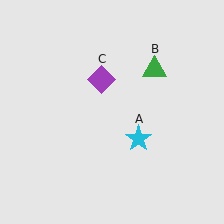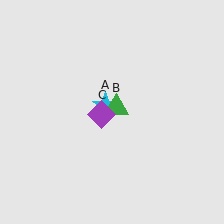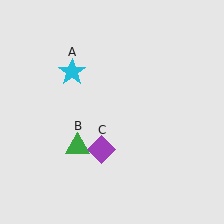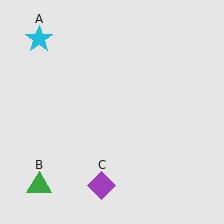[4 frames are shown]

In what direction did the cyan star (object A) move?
The cyan star (object A) moved up and to the left.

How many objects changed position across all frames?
3 objects changed position: cyan star (object A), green triangle (object B), purple diamond (object C).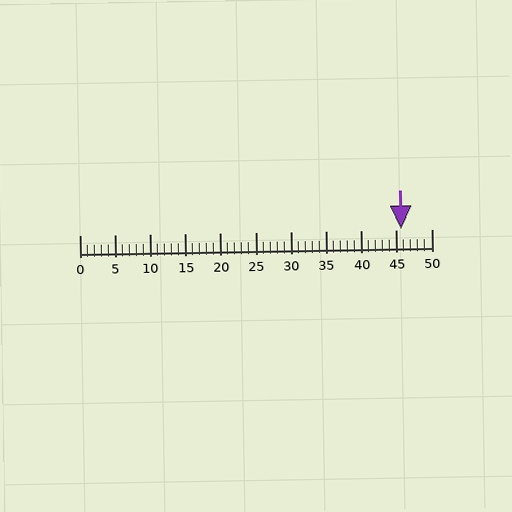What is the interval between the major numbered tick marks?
The major tick marks are spaced 5 units apart.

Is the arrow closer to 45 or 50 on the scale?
The arrow is closer to 45.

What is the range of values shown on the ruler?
The ruler shows values from 0 to 50.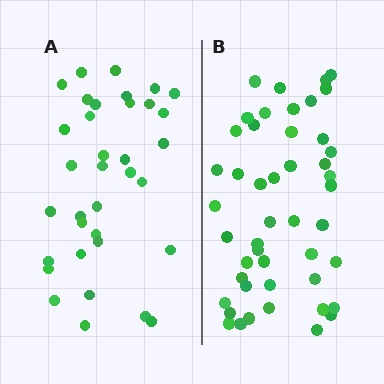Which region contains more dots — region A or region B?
Region B (the right region) has more dots.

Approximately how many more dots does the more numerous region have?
Region B has roughly 12 or so more dots than region A.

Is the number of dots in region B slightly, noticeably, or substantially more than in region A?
Region B has noticeably more, but not dramatically so. The ratio is roughly 1.3 to 1.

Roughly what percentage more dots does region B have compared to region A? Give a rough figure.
About 35% more.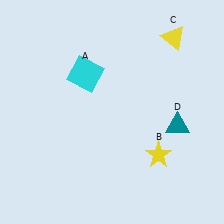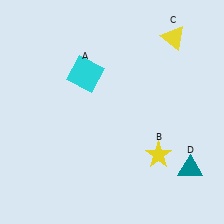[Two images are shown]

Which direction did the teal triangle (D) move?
The teal triangle (D) moved down.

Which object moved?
The teal triangle (D) moved down.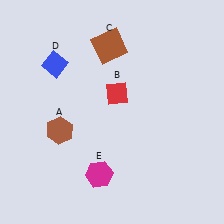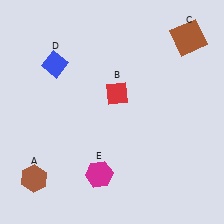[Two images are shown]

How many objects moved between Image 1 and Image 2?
2 objects moved between the two images.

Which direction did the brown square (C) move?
The brown square (C) moved right.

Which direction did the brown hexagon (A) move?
The brown hexagon (A) moved down.